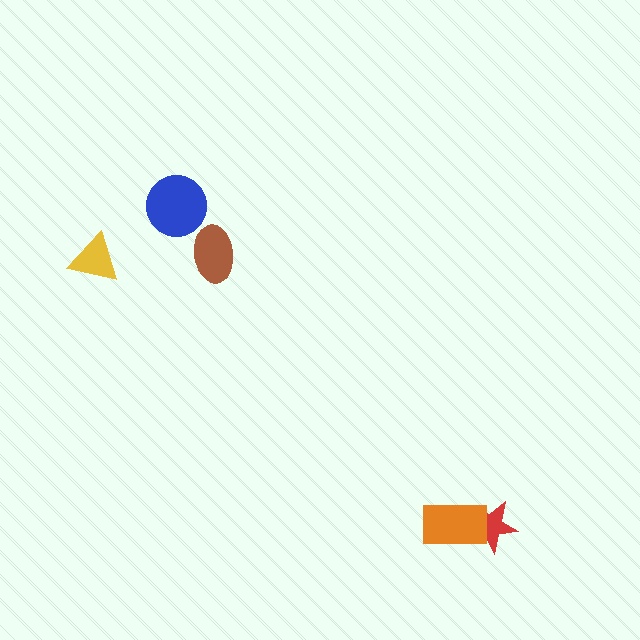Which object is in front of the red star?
The orange rectangle is in front of the red star.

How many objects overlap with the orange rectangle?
1 object overlaps with the orange rectangle.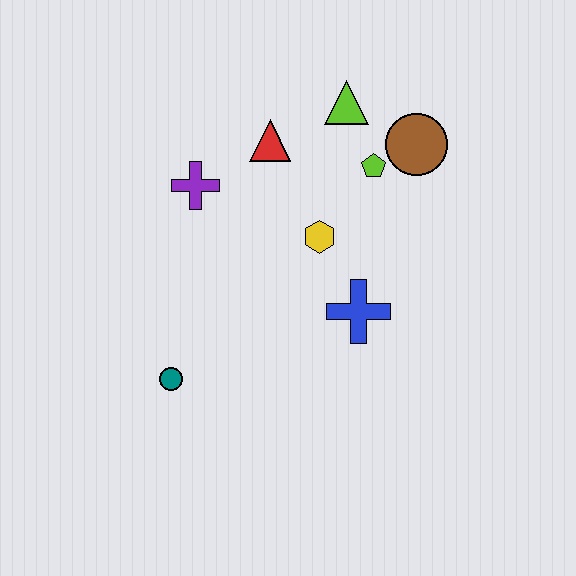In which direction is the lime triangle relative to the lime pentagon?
The lime triangle is above the lime pentagon.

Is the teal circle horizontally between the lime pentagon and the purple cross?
No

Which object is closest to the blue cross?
The yellow hexagon is closest to the blue cross.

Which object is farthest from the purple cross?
The brown circle is farthest from the purple cross.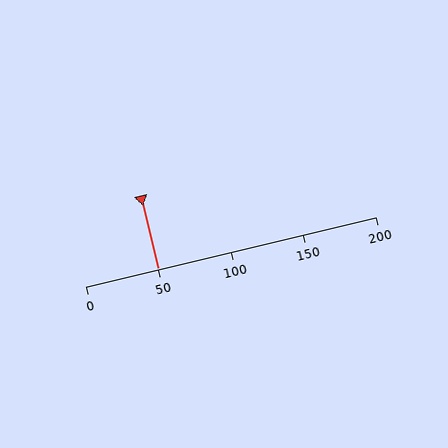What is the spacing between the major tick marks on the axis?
The major ticks are spaced 50 apart.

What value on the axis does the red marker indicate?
The marker indicates approximately 50.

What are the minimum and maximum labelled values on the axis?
The axis runs from 0 to 200.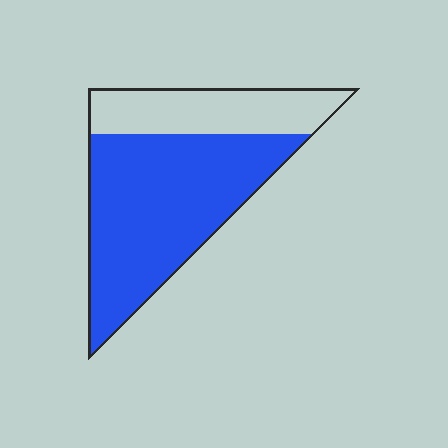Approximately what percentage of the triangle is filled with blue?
Approximately 70%.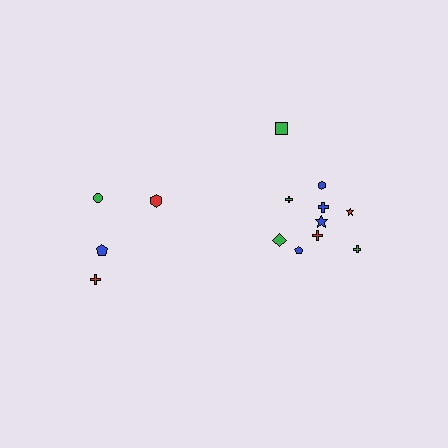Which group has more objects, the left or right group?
The right group.